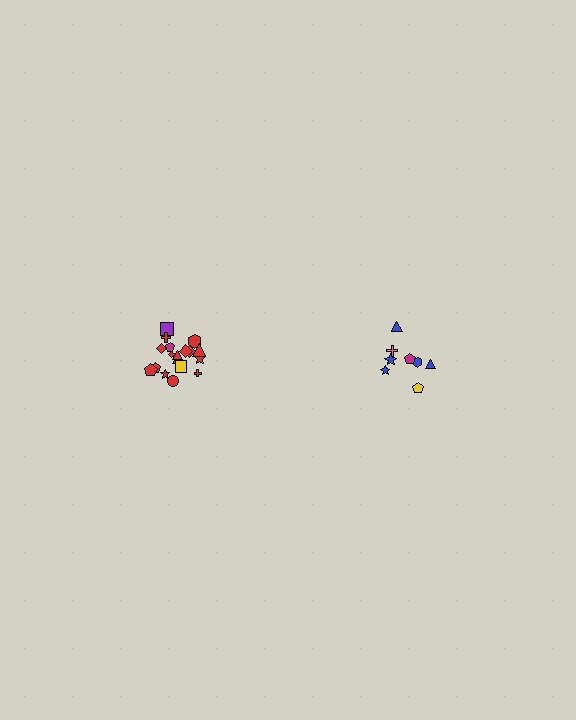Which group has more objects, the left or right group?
The left group.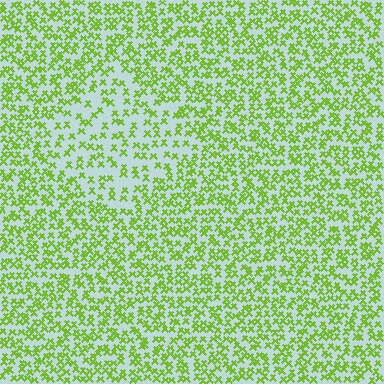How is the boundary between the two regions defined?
The boundary is defined by a change in element density (approximately 1.8x ratio). All elements are the same color, size, and shape.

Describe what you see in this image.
The image contains small lime elements arranged at two different densities. A diamond-shaped region is visible where the elements are less densely packed than the surrounding area.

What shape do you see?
I see a diamond.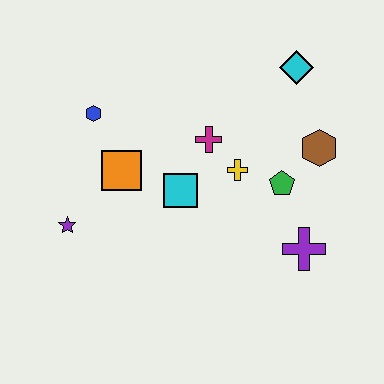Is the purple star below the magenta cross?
Yes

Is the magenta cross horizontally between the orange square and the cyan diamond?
Yes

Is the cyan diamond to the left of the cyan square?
No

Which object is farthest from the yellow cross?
The purple star is farthest from the yellow cross.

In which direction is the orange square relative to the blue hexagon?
The orange square is below the blue hexagon.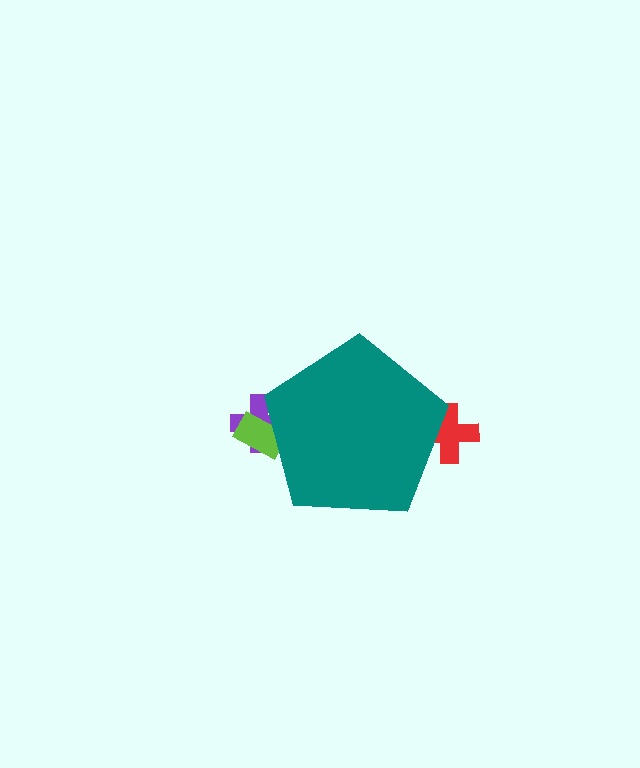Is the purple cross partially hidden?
Yes, the purple cross is partially hidden behind the teal pentagon.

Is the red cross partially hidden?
Yes, the red cross is partially hidden behind the teal pentagon.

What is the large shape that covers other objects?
A teal pentagon.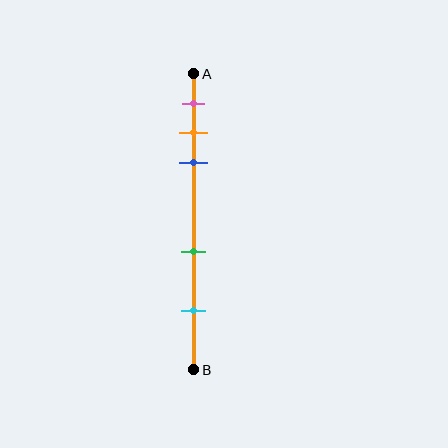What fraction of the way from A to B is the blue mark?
The blue mark is approximately 30% (0.3) of the way from A to B.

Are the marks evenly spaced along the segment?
No, the marks are not evenly spaced.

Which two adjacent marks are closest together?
The orange and blue marks are the closest adjacent pair.